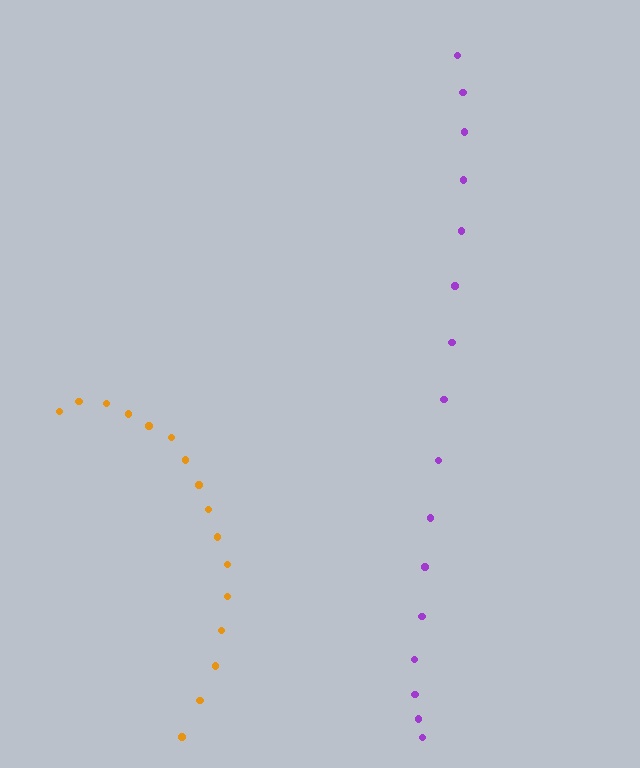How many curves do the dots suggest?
There are 2 distinct paths.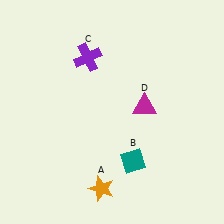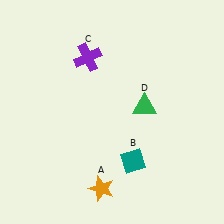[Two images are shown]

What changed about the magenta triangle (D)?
In Image 1, D is magenta. In Image 2, it changed to green.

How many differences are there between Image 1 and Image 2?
There is 1 difference between the two images.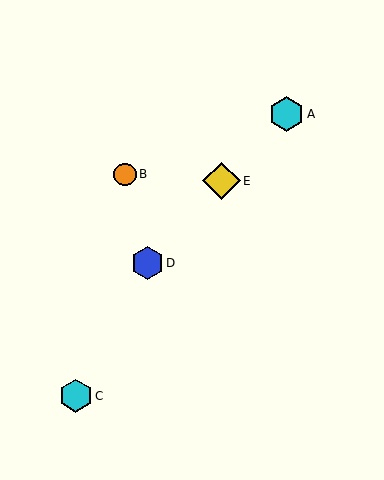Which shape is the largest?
The yellow diamond (labeled E) is the largest.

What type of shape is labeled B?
Shape B is an orange circle.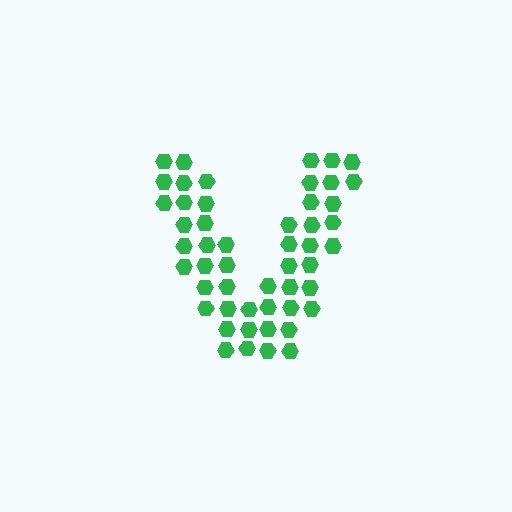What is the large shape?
The large shape is the letter V.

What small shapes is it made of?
It is made of small hexagons.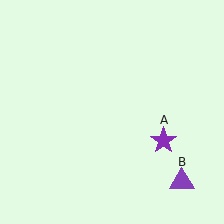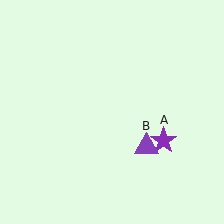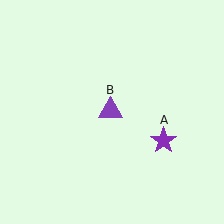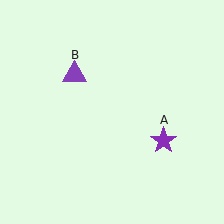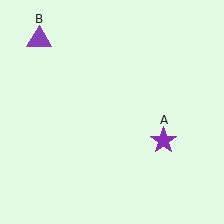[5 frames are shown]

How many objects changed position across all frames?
1 object changed position: purple triangle (object B).